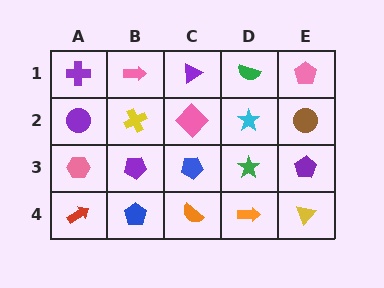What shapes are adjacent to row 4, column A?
A pink hexagon (row 3, column A), a blue pentagon (row 4, column B).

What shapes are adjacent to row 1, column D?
A cyan star (row 2, column D), a purple triangle (row 1, column C), a pink pentagon (row 1, column E).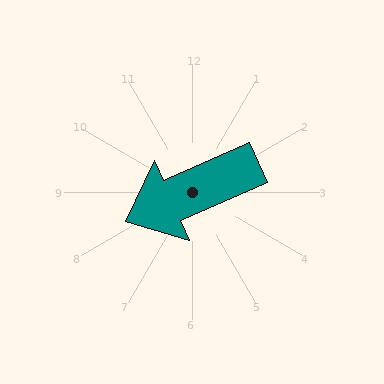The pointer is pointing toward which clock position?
Roughly 8 o'clock.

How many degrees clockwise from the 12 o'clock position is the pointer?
Approximately 246 degrees.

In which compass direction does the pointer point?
Southwest.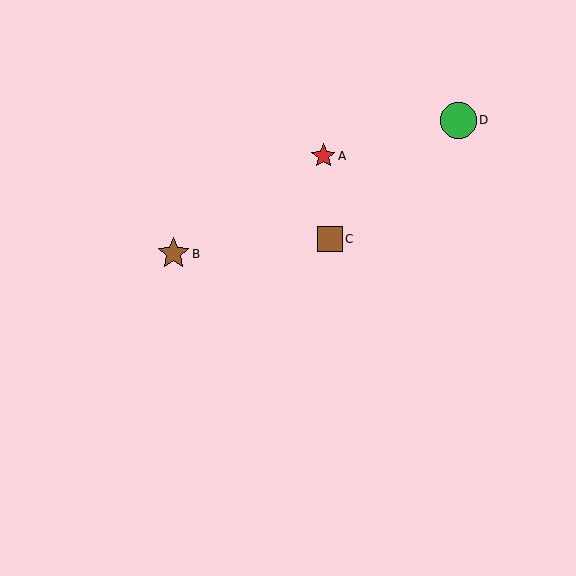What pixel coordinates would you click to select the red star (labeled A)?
Click at (323, 156) to select the red star A.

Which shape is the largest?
The green circle (labeled D) is the largest.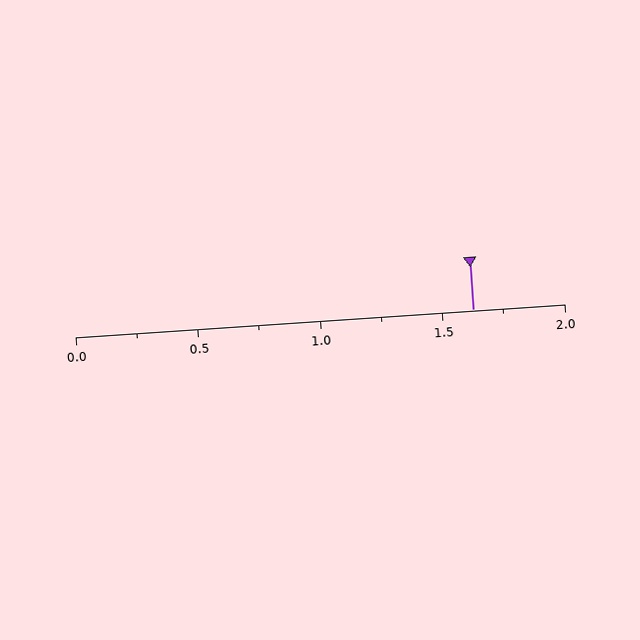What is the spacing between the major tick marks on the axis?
The major ticks are spaced 0.5 apart.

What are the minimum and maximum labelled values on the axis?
The axis runs from 0.0 to 2.0.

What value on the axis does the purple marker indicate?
The marker indicates approximately 1.62.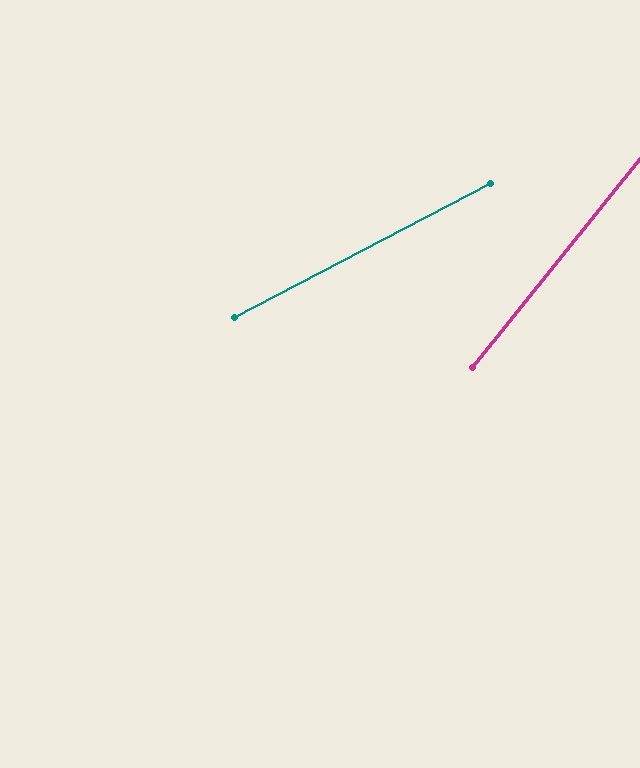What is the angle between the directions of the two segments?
Approximately 24 degrees.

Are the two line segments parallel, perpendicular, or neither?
Neither parallel nor perpendicular — they differ by about 24°.